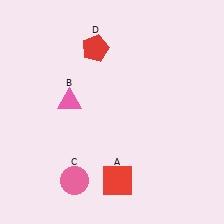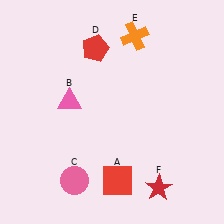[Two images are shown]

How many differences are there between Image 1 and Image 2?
There are 2 differences between the two images.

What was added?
An orange cross (E), a red star (F) were added in Image 2.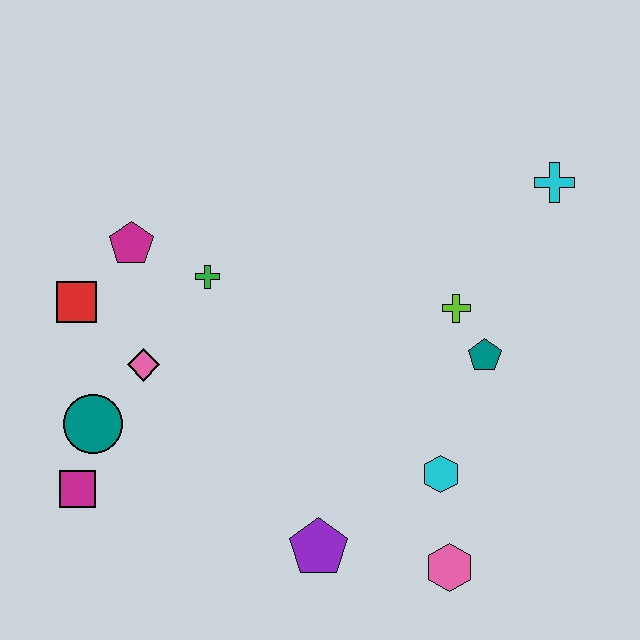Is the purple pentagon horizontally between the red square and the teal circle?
No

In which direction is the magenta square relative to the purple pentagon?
The magenta square is to the left of the purple pentagon.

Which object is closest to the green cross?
The magenta pentagon is closest to the green cross.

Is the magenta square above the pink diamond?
No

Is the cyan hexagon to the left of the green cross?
No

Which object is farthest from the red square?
The cyan cross is farthest from the red square.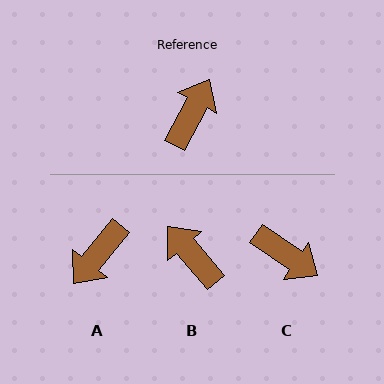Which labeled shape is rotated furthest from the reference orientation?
A, about 169 degrees away.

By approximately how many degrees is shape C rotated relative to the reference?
Approximately 96 degrees clockwise.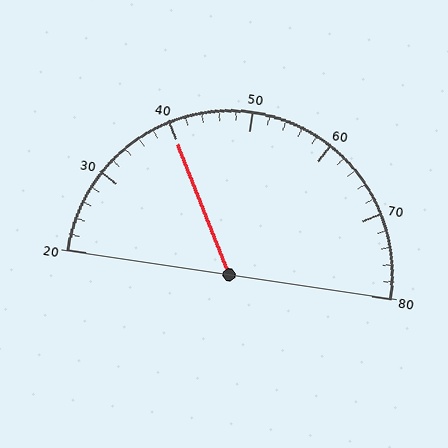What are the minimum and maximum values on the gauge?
The gauge ranges from 20 to 80.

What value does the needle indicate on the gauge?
The needle indicates approximately 40.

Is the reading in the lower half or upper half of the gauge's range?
The reading is in the lower half of the range (20 to 80).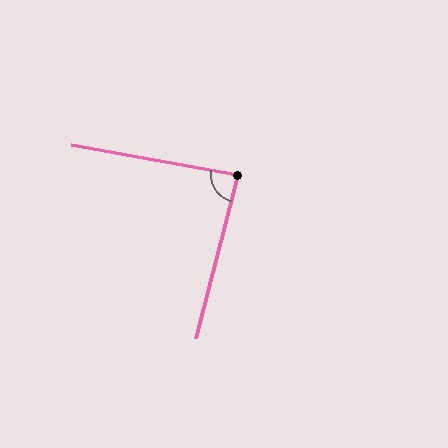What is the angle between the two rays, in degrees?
Approximately 86 degrees.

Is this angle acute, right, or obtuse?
It is approximately a right angle.